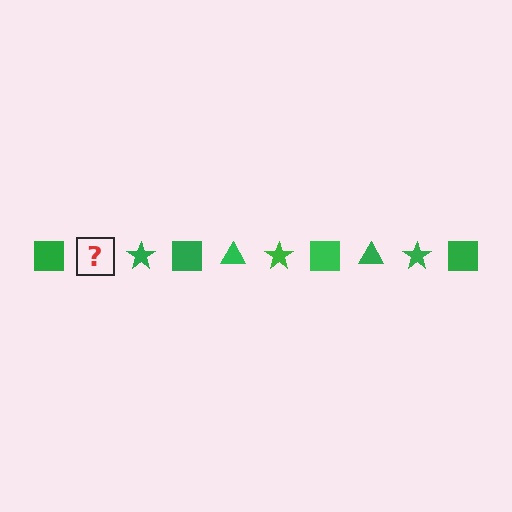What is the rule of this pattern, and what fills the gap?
The rule is that the pattern cycles through square, triangle, star shapes in green. The gap should be filled with a green triangle.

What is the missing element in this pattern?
The missing element is a green triangle.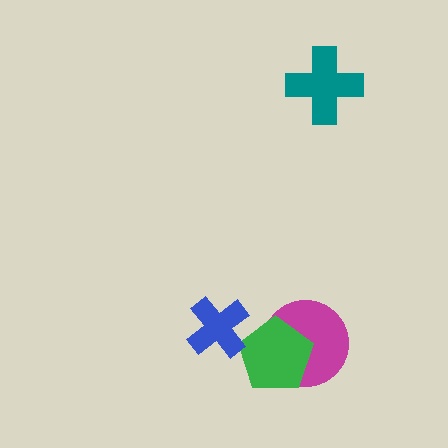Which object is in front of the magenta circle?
The green pentagon is in front of the magenta circle.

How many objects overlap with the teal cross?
0 objects overlap with the teal cross.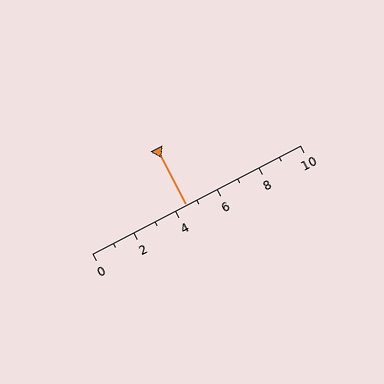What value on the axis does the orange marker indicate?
The marker indicates approximately 4.5.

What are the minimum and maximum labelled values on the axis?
The axis runs from 0 to 10.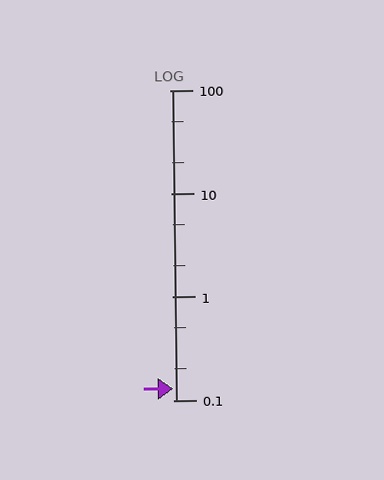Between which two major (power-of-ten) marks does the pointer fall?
The pointer is between 0.1 and 1.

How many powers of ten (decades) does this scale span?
The scale spans 3 decades, from 0.1 to 100.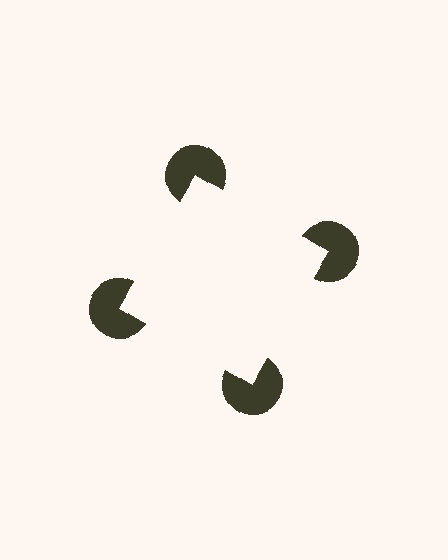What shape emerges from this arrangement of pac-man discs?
An illusory square — its edges are inferred from the aligned wedge cuts in the pac-man discs, not physically drawn.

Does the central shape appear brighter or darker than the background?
It typically appears slightly brighter than the background, even though no actual brightness change is drawn.